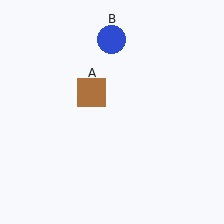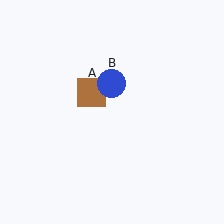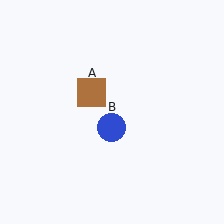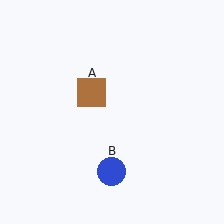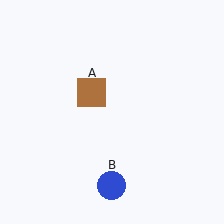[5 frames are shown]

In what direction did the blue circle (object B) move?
The blue circle (object B) moved down.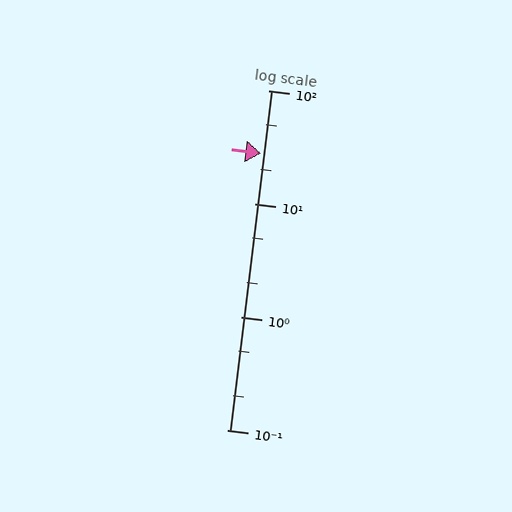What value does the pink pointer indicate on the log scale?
The pointer indicates approximately 28.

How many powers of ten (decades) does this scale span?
The scale spans 3 decades, from 0.1 to 100.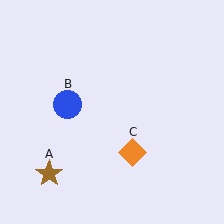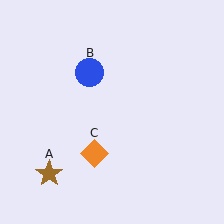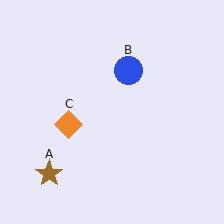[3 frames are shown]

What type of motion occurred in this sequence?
The blue circle (object B), orange diamond (object C) rotated clockwise around the center of the scene.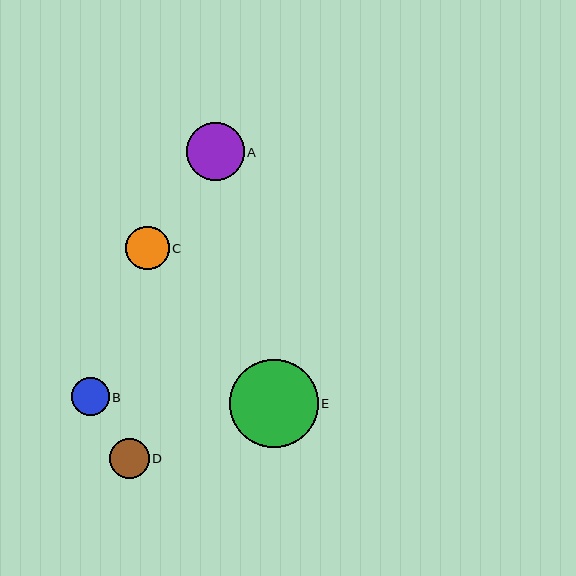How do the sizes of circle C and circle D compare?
Circle C and circle D are approximately the same size.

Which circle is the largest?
Circle E is the largest with a size of approximately 88 pixels.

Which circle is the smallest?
Circle B is the smallest with a size of approximately 38 pixels.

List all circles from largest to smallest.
From largest to smallest: E, A, C, D, B.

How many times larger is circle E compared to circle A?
Circle E is approximately 1.5 times the size of circle A.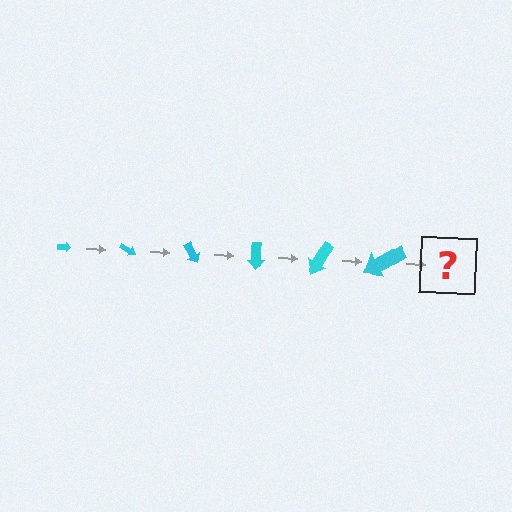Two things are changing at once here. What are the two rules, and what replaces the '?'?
The two rules are that the arrow grows larger each step and it rotates 30 degrees each step. The '?' should be an arrow, larger than the previous one and rotated 180 degrees from the start.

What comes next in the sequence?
The next element should be an arrow, larger than the previous one and rotated 180 degrees from the start.